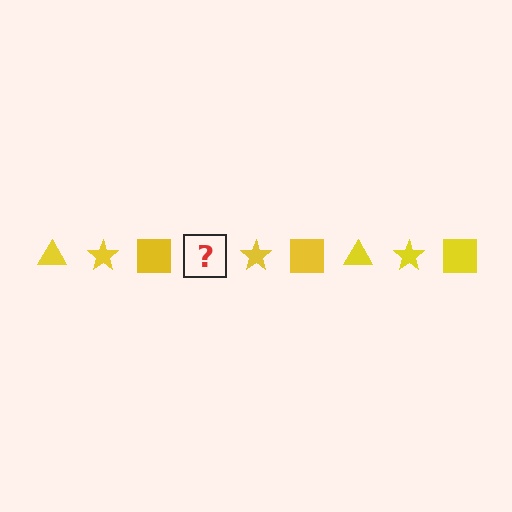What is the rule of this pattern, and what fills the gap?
The rule is that the pattern cycles through triangle, star, square shapes in yellow. The gap should be filled with a yellow triangle.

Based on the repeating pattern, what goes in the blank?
The blank should be a yellow triangle.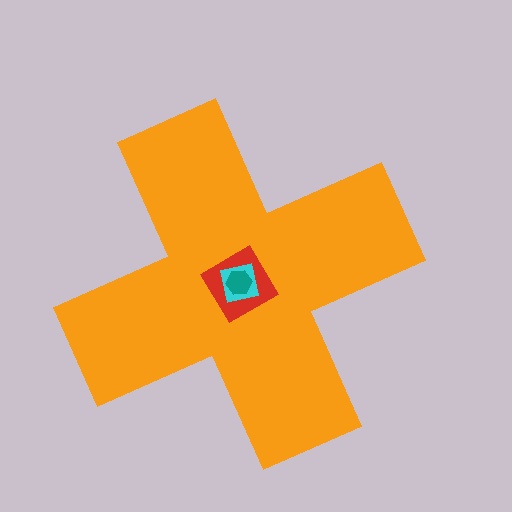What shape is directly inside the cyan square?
The teal hexagon.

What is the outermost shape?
The orange cross.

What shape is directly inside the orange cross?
The red diamond.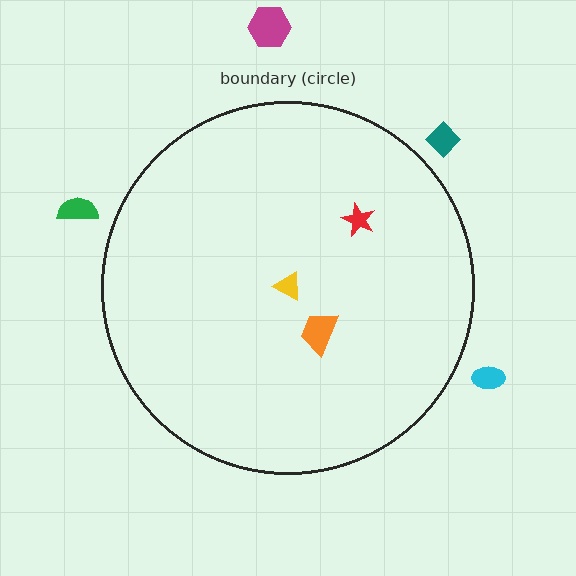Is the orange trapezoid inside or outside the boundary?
Inside.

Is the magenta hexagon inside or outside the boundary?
Outside.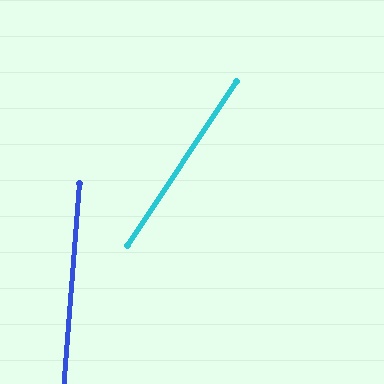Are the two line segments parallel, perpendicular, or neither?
Neither parallel nor perpendicular — they differ by about 29°.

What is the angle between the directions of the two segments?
Approximately 29 degrees.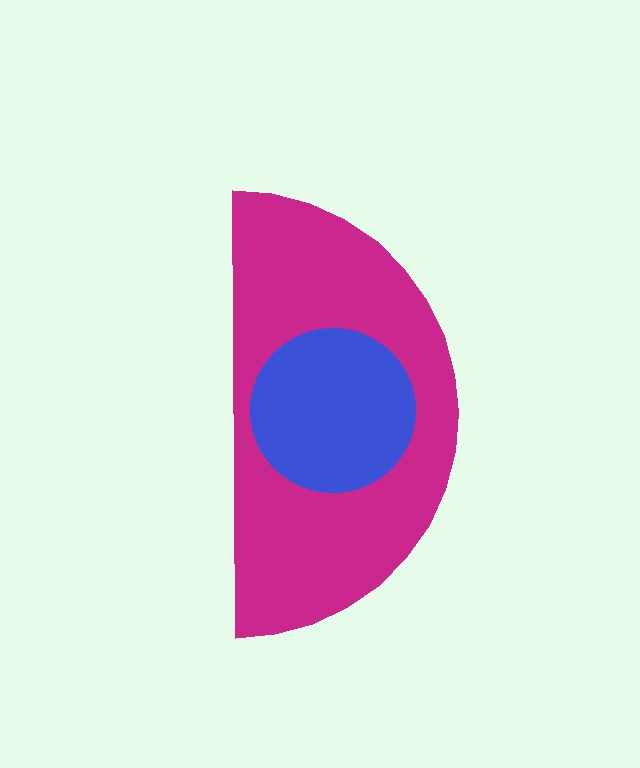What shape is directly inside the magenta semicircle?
The blue circle.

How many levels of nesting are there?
2.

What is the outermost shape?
The magenta semicircle.